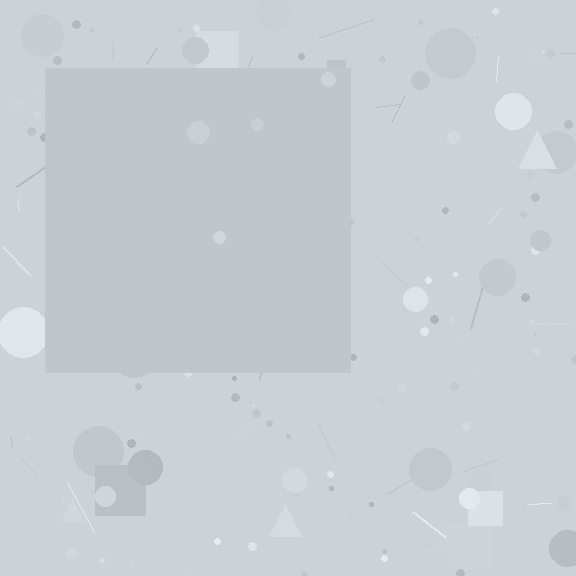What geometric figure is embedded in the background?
A square is embedded in the background.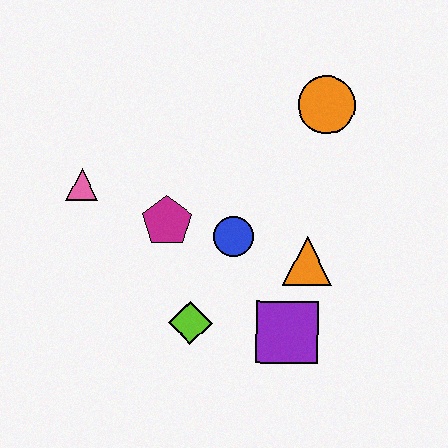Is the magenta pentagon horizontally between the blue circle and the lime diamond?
No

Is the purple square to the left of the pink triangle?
No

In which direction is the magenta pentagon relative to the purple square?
The magenta pentagon is to the left of the purple square.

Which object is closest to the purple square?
The orange triangle is closest to the purple square.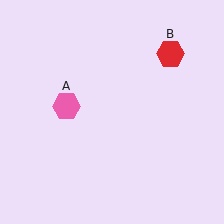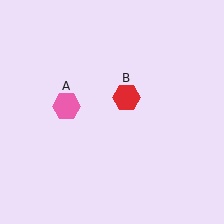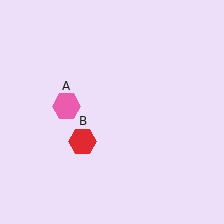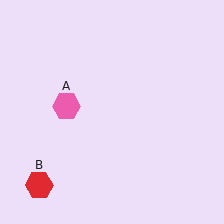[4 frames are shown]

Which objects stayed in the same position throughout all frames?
Pink hexagon (object A) remained stationary.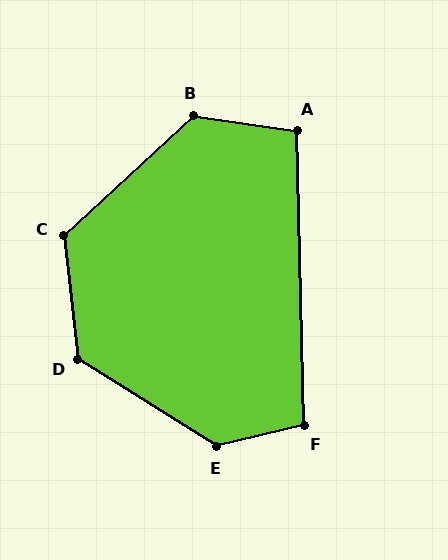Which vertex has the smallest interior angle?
A, at approximately 99 degrees.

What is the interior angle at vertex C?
Approximately 126 degrees (obtuse).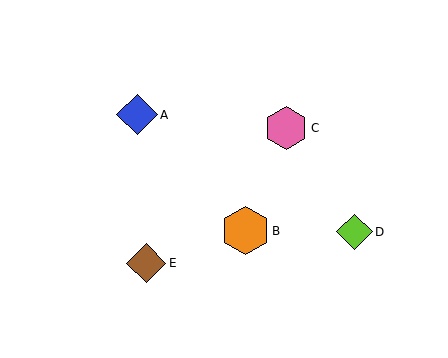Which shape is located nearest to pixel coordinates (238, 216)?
The orange hexagon (labeled B) at (245, 231) is nearest to that location.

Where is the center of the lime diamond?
The center of the lime diamond is at (355, 232).